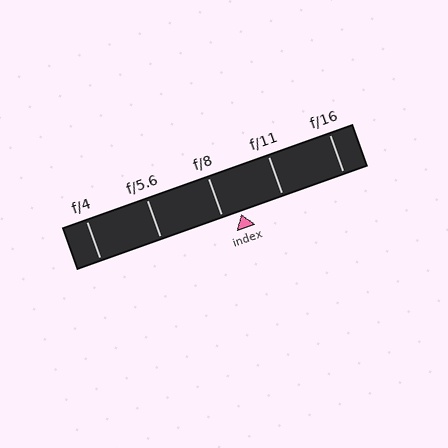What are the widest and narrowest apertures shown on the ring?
The widest aperture shown is f/4 and the narrowest is f/16.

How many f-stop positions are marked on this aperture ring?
There are 5 f-stop positions marked.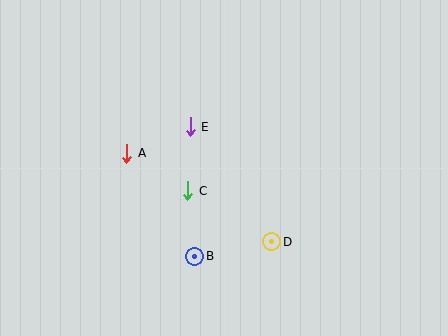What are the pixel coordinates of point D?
Point D is at (272, 242).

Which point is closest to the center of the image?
Point C at (188, 191) is closest to the center.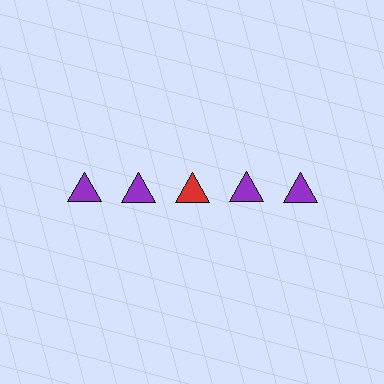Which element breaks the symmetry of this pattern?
The red triangle in the top row, center column breaks the symmetry. All other shapes are purple triangles.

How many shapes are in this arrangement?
There are 5 shapes arranged in a grid pattern.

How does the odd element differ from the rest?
It has a different color: red instead of purple.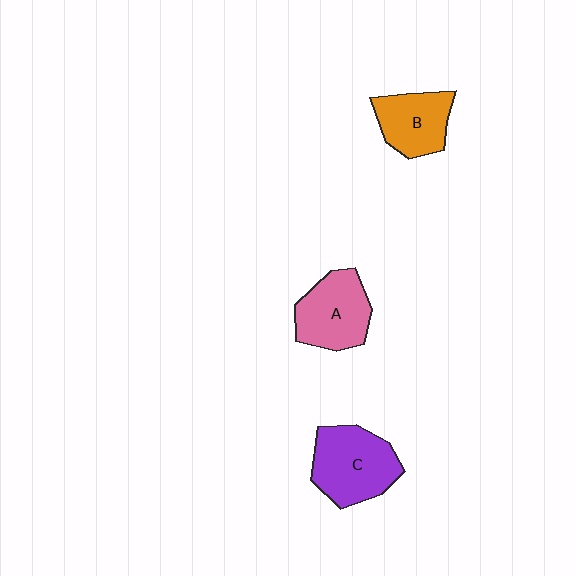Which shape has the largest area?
Shape C (purple).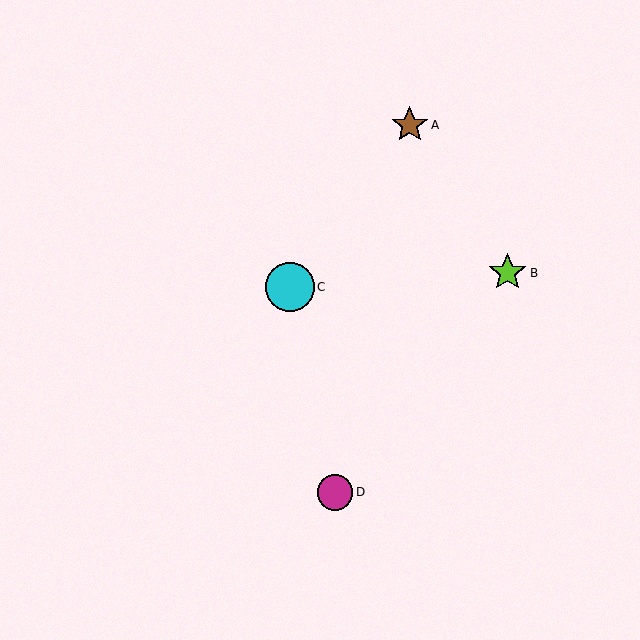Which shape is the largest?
The cyan circle (labeled C) is the largest.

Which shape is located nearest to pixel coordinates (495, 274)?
The lime star (labeled B) at (508, 273) is nearest to that location.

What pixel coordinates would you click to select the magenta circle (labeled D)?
Click at (335, 492) to select the magenta circle D.